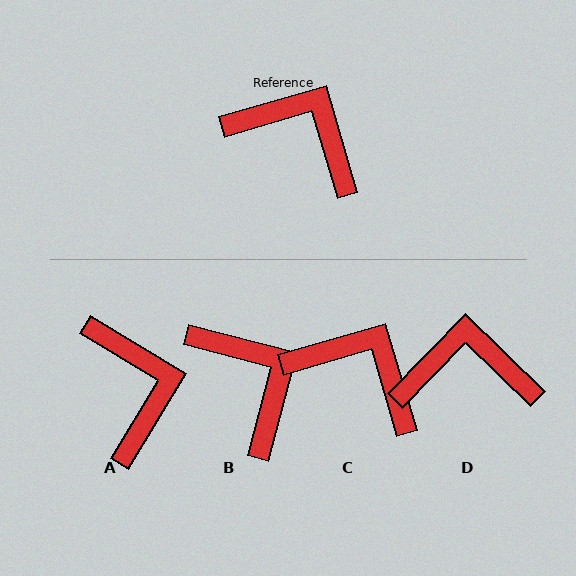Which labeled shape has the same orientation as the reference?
C.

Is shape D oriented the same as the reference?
No, it is off by about 29 degrees.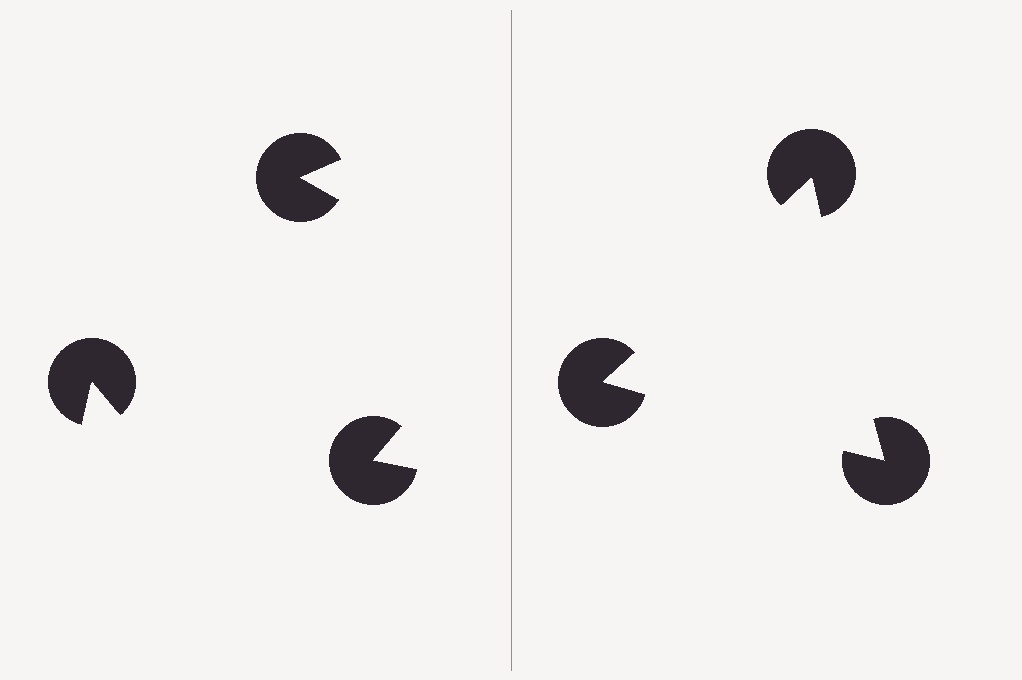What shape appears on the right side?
An illusory triangle.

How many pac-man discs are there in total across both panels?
6 — 3 on each side.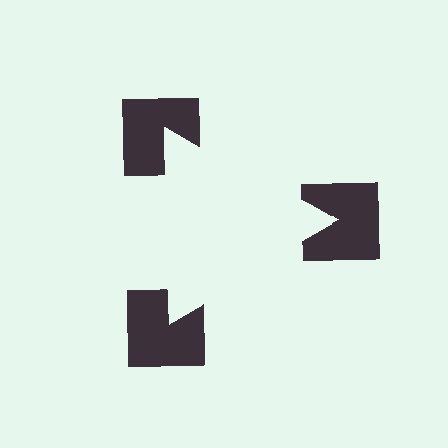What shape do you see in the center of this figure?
An illusory triangle — its edges are inferred from the aligned wedge cuts in the notched squares, not physically drawn.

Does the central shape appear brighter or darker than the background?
It typically appears slightly brighter than the background, even though no actual brightness change is drawn.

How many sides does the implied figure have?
3 sides.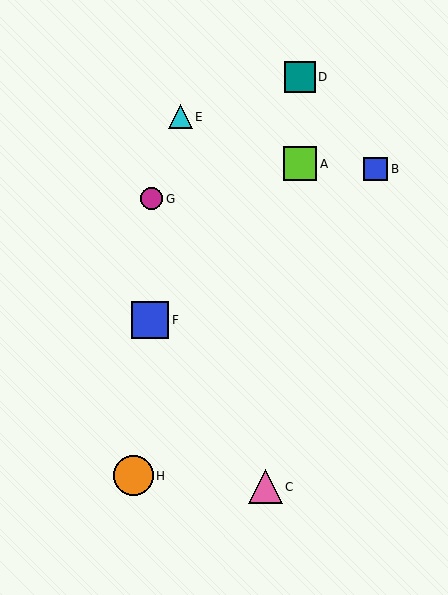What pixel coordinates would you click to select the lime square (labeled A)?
Click at (300, 164) to select the lime square A.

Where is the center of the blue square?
The center of the blue square is at (376, 169).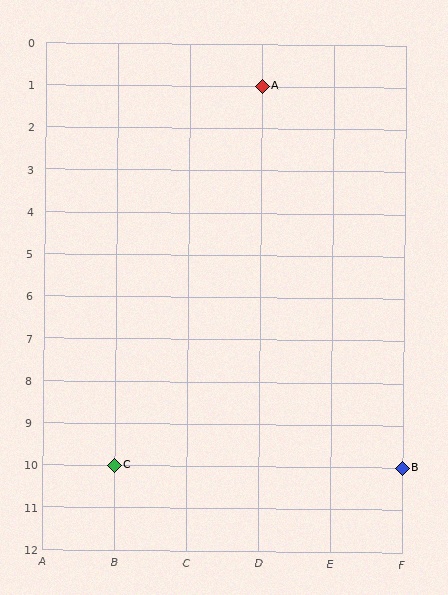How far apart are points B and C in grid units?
Points B and C are 4 columns apart.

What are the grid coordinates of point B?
Point B is at grid coordinates (F, 10).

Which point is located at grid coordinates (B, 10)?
Point C is at (B, 10).